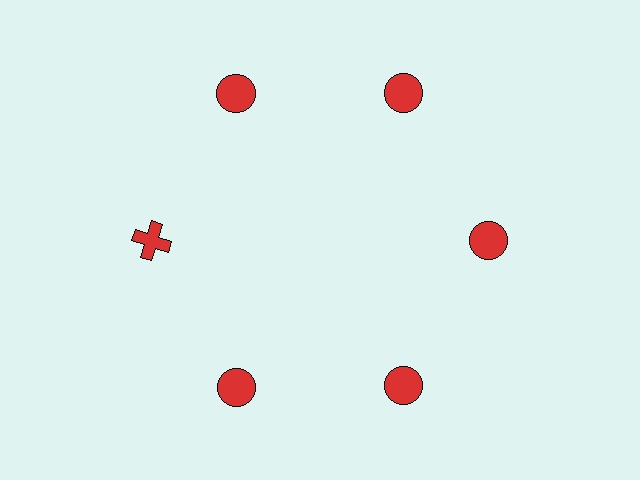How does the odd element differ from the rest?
It has a different shape: cross instead of circle.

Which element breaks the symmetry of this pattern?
The red cross at roughly the 9 o'clock position breaks the symmetry. All other shapes are red circles.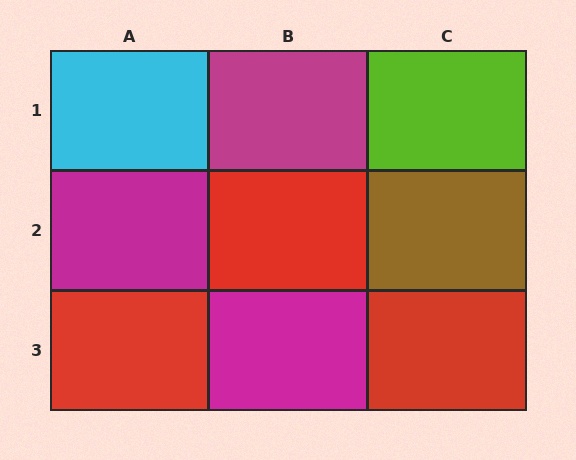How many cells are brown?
1 cell is brown.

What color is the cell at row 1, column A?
Cyan.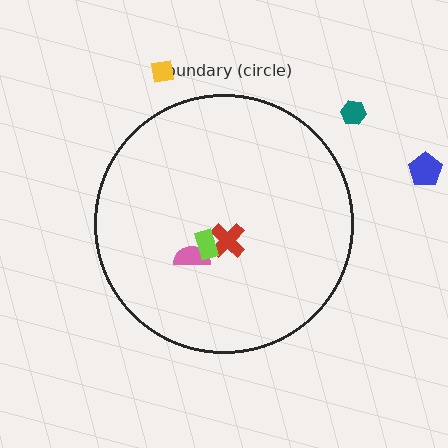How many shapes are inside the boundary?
3 inside, 3 outside.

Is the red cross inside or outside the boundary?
Inside.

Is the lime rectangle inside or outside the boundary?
Inside.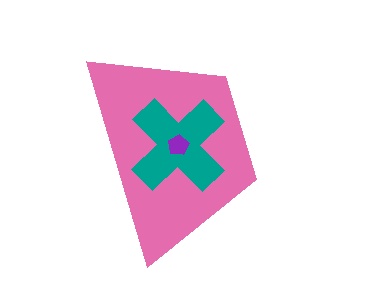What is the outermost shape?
The pink trapezoid.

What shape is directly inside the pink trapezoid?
The teal cross.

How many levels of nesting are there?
3.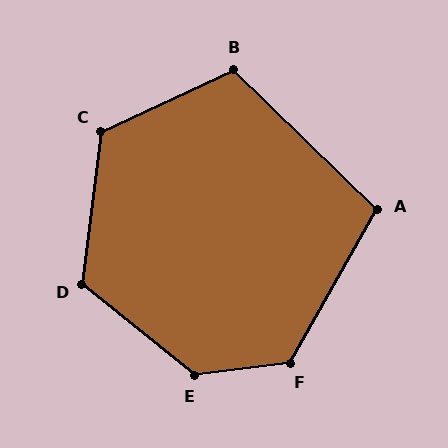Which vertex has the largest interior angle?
E, at approximately 134 degrees.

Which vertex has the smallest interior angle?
A, at approximately 104 degrees.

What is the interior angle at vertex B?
Approximately 111 degrees (obtuse).